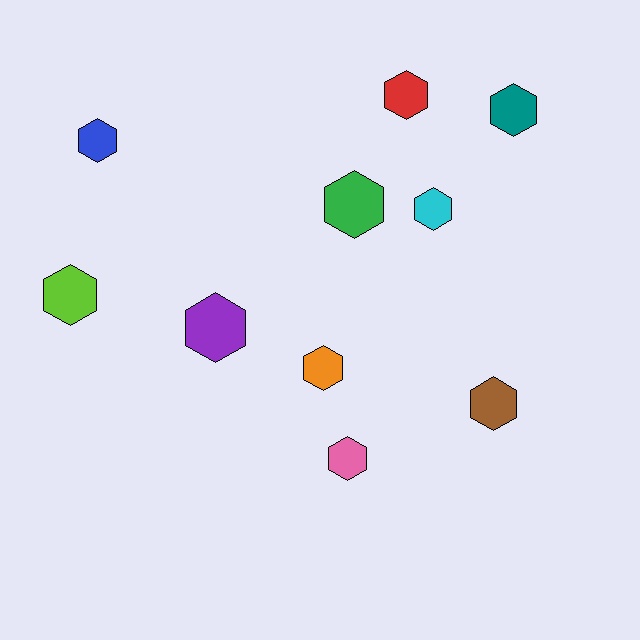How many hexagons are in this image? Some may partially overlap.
There are 10 hexagons.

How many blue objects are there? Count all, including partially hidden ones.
There is 1 blue object.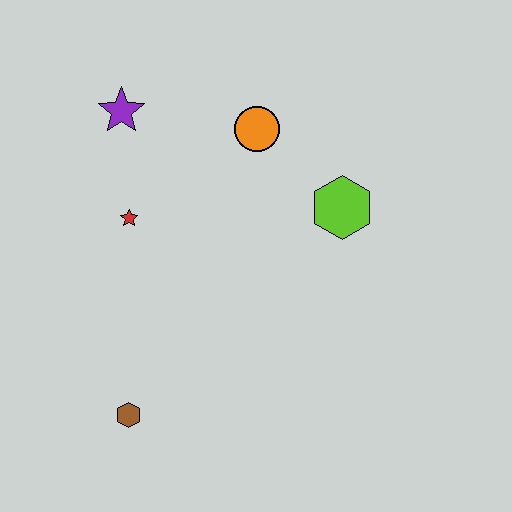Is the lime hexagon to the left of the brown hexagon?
No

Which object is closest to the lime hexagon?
The orange circle is closest to the lime hexagon.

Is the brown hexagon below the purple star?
Yes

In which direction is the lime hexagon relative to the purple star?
The lime hexagon is to the right of the purple star.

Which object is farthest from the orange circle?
The brown hexagon is farthest from the orange circle.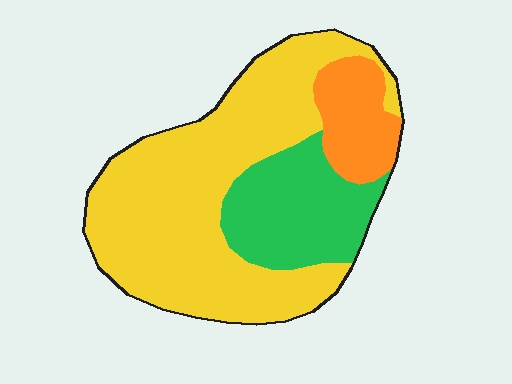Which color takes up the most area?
Yellow, at roughly 65%.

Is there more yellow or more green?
Yellow.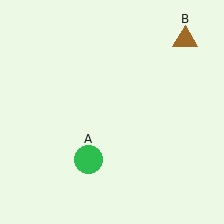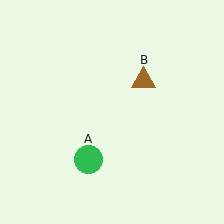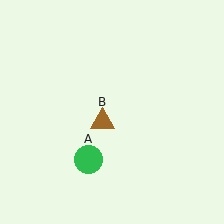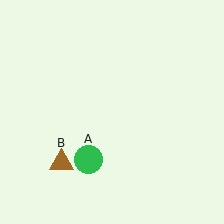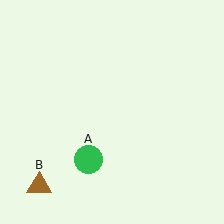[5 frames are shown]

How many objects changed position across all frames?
1 object changed position: brown triangle (object B).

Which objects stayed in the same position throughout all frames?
Green circle (object A) remained stationary.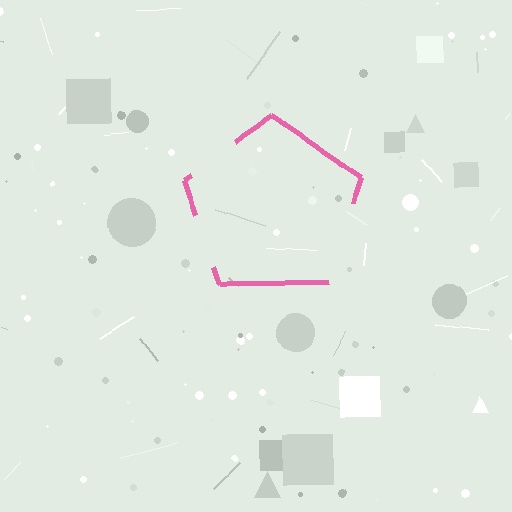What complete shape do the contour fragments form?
The contour fragments form a pentagon.